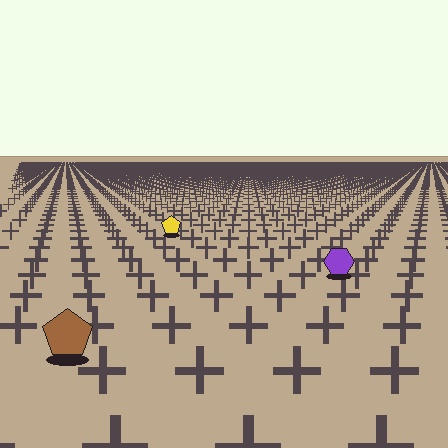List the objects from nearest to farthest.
From nearest to farthest: the brown pentagon, the purple hexagon, the yellow pentagon.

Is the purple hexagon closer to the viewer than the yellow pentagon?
Yes. The purple hexagon is closer — you can tell from the texture gradient: the ground texture is coarser near it.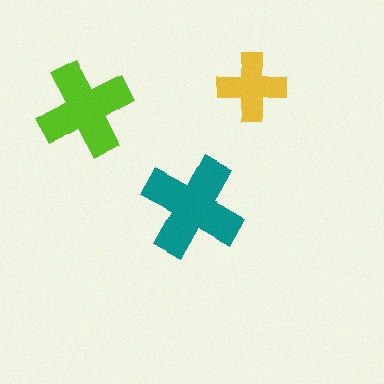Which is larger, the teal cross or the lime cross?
The teal one.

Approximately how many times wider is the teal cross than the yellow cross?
About 1.5 times wider.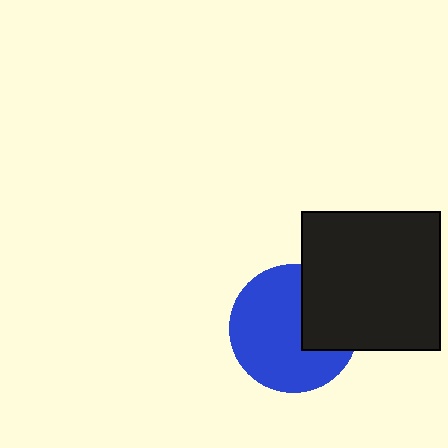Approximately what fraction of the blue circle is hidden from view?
Roughly 31% of the blue circle is hidden behind the black square.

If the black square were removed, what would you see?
You would see the complete blue circle.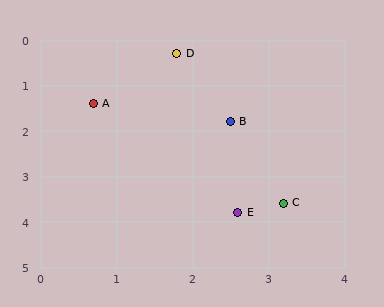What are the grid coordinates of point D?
Point D is at approximately (1.8, 0.3).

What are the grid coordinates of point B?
Point B is at approximately (2.5, 1.8).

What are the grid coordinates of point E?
Point E is at approximately (2.6, 3.8).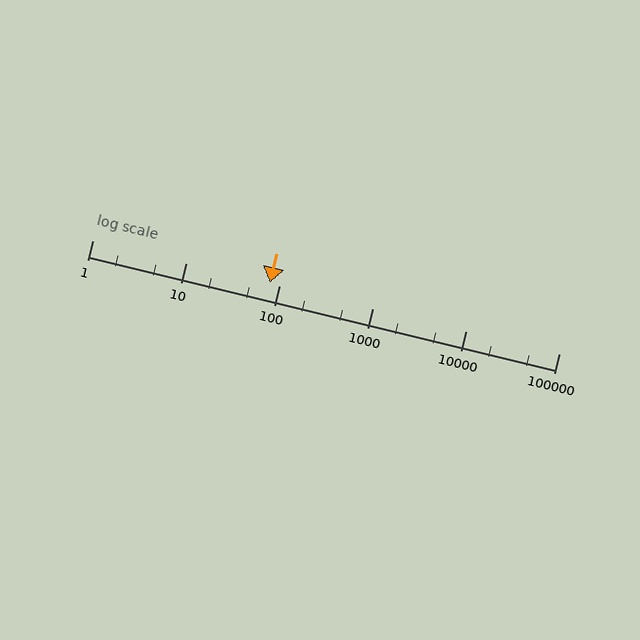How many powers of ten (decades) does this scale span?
The scale spans 5 decades, from 1 to 100000.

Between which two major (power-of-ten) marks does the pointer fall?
The pointer is between 10 and 100.